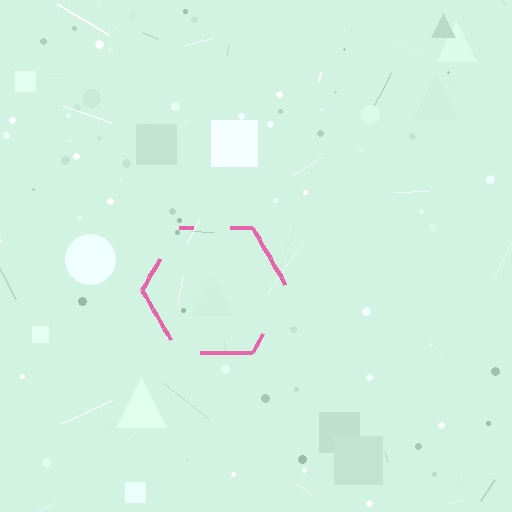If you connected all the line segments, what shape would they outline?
They would outline a hexagon.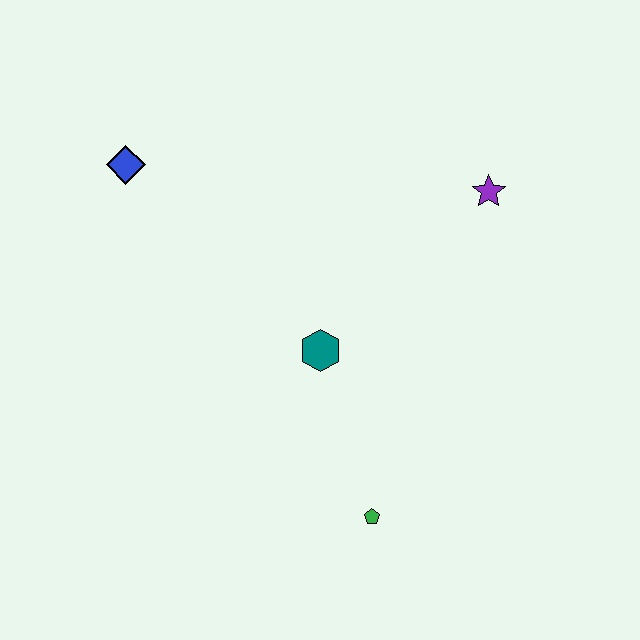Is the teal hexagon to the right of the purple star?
No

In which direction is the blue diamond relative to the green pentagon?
The blue diamond is above the green pentagon.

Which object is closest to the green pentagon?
The teal hexagon is closest to the green pentagon.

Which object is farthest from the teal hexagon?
The blue diamond is farthest from the teal hexagon.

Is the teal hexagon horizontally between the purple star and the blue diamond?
Yes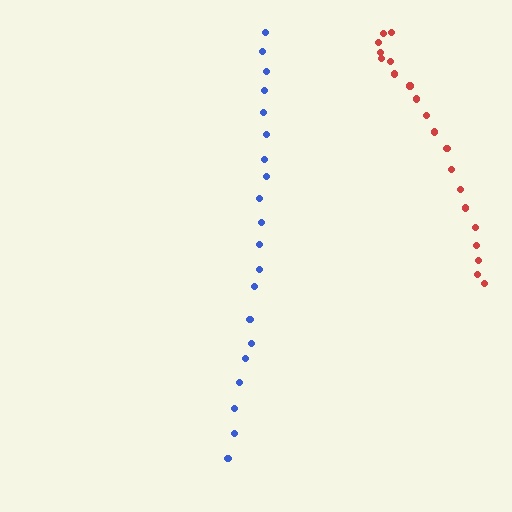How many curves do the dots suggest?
There are 2 distinct paths.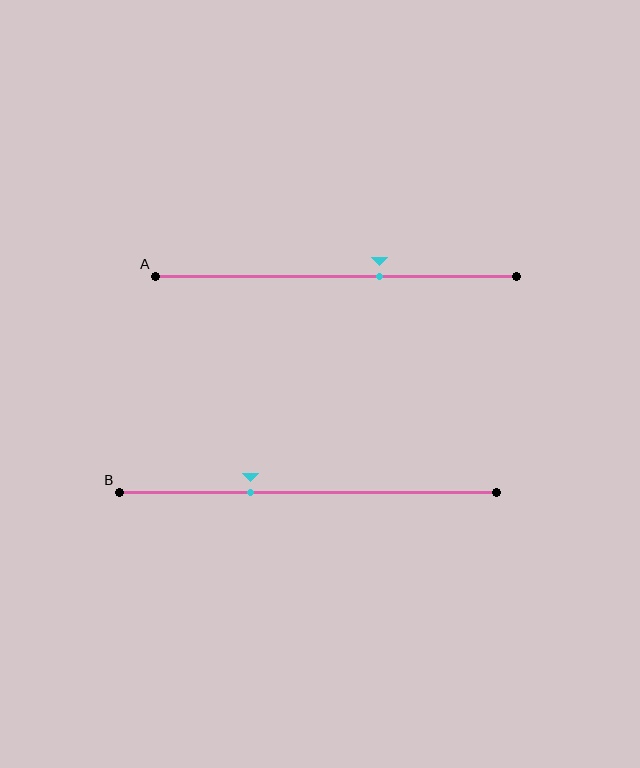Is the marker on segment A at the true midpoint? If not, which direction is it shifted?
No, the marker on segment A is shifted to the right by about 12% of the segment length.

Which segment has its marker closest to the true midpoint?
Segment A has its marker closest to the true midpoint.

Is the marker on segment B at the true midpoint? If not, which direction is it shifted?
No, the marker on segment B is shifted to the left by about 15% of the segment length.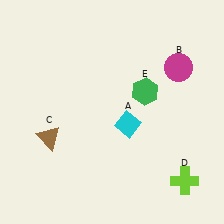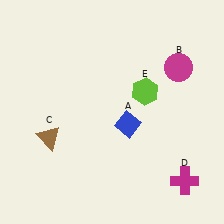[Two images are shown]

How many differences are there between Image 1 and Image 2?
There are 3 differences between the two images.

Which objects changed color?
A changed from cyan to blue. D changed from lime to magenta. E changed from green to lime.